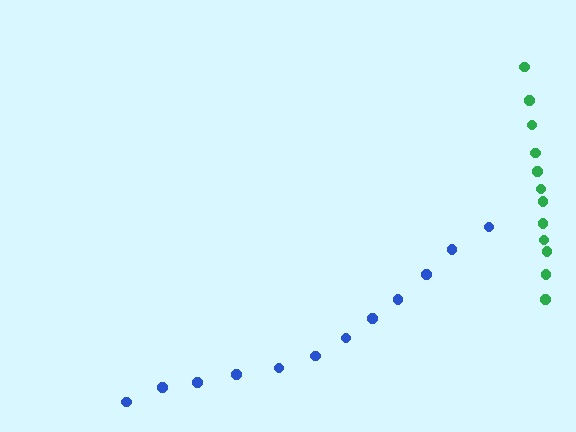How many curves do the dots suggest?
There are 2 distinct paths.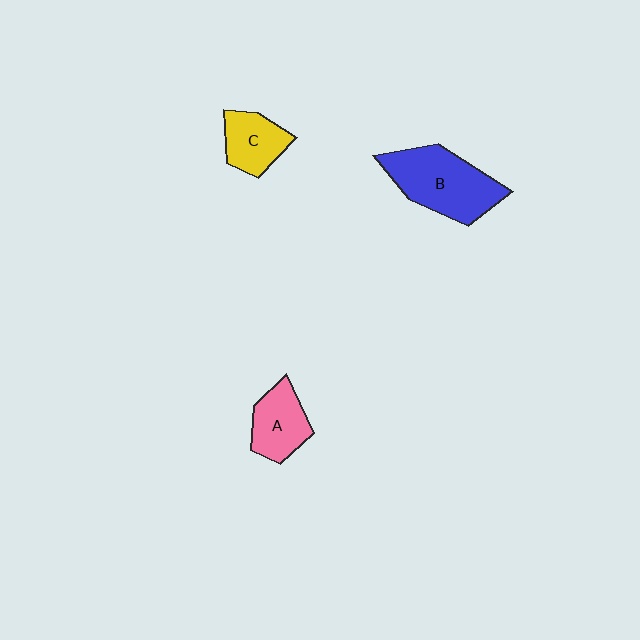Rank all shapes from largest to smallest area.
From largest to smallest: B (blue), A (pink), C (yellow).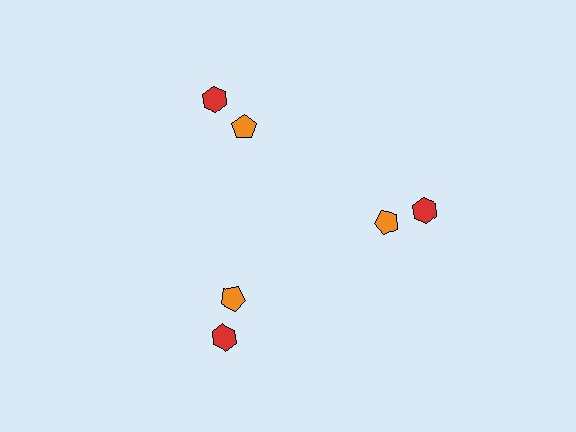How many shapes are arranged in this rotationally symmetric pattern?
There are 6 shapes, arranged in 3 groups of 2.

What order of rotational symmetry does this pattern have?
This pattern has 3-fold rotational symmetry.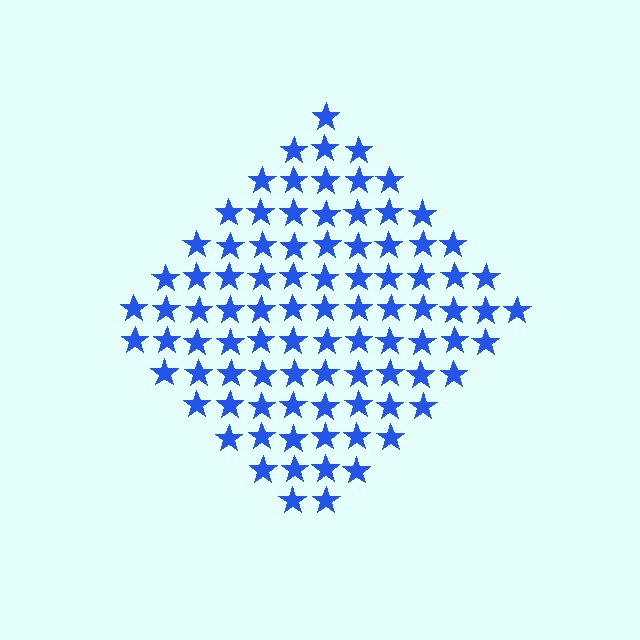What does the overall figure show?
The overall figure shows a diamond.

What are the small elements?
The small elements are stars.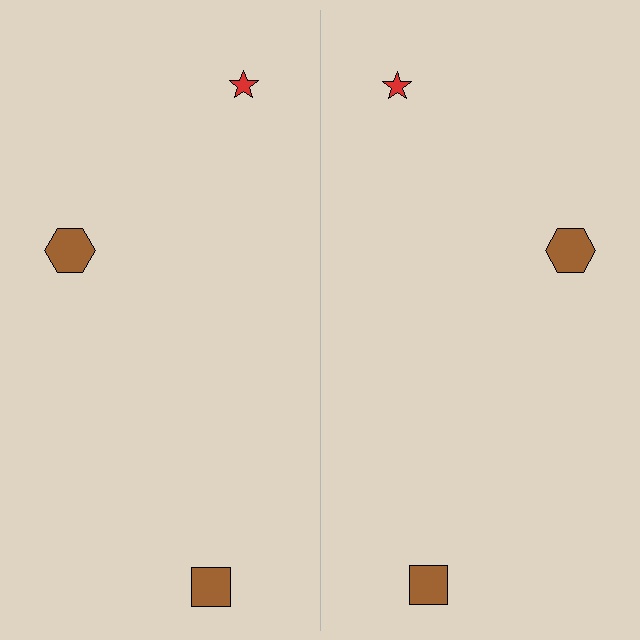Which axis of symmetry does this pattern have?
The pattern has a vertical axis of symmetry running through the center of the image.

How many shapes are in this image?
There are 6 shapes in this image.